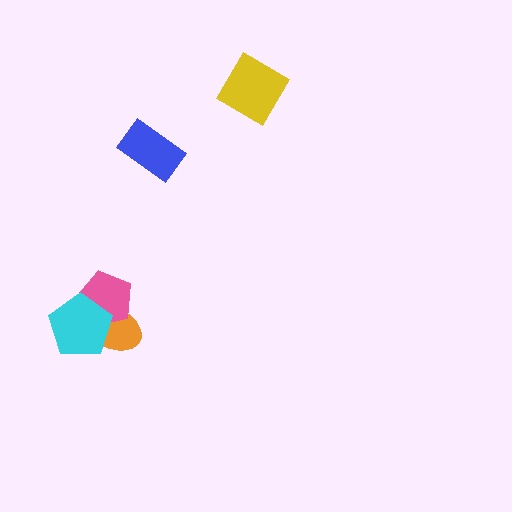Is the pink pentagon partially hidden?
Yes, it is partially covered by another shape.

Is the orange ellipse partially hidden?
Yes, it is partially covered by another shape.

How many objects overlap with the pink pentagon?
2 objects overlap with the pink pentagon.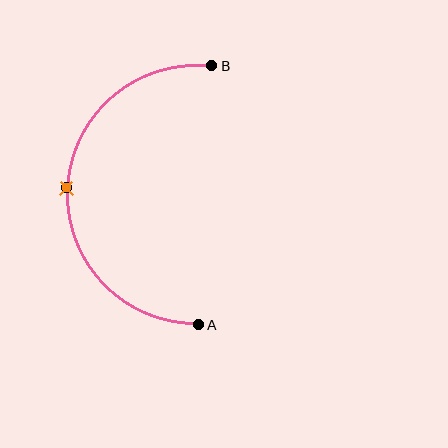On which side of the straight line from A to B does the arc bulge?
The arc bulges to the left of the straight line connecting A and B.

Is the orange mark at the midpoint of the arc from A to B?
Yes. The orange mark lies on the arc at equal arc-length from both A and B — it is the arc midpoint.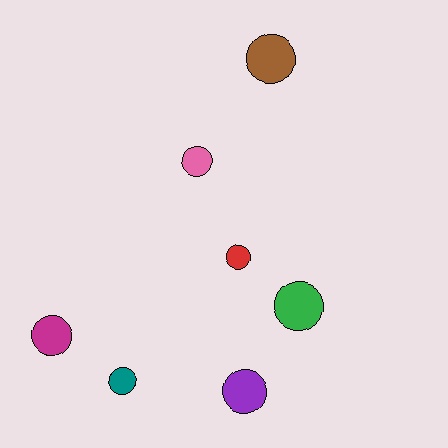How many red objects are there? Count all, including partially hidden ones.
There is 1 red object.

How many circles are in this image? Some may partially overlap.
There are 7 circles.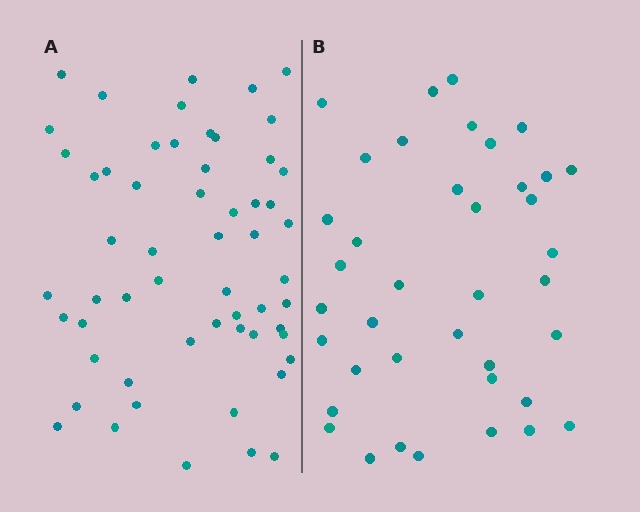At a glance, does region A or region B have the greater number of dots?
Region A (the left region) has more dots.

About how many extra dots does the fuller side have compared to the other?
Region A has approximately 20 more dots than region B.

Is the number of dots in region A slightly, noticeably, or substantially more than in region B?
Region A has substantially more. The ratio is roughly 1.5 to 1.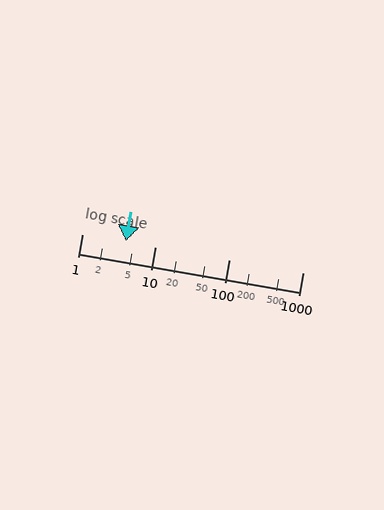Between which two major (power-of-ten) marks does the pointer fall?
The pointer is between 1 and 10.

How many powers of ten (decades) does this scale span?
The scale spans 3 decades, from 1 to 1000.